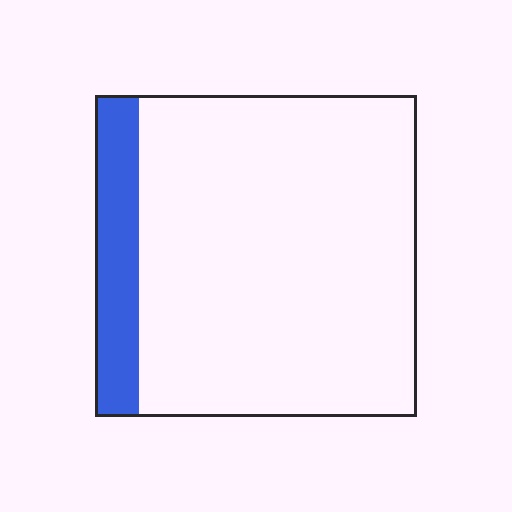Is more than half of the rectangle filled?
No.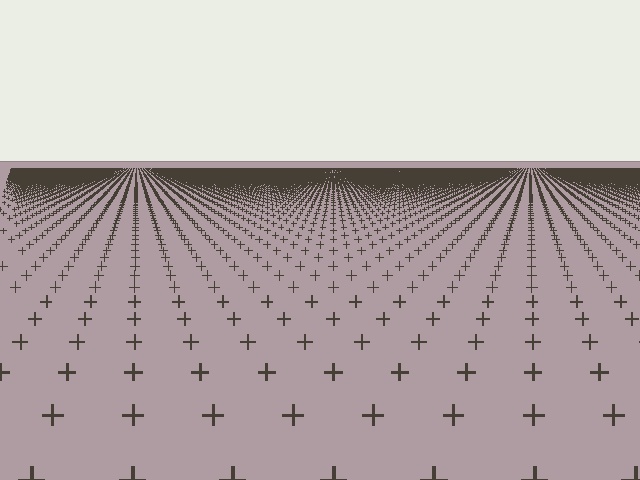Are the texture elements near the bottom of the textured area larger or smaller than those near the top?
Larger. Near the bottom, elements are closer to the viewer and appear at a bigger on-screen size.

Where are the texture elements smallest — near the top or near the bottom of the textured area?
Near the top.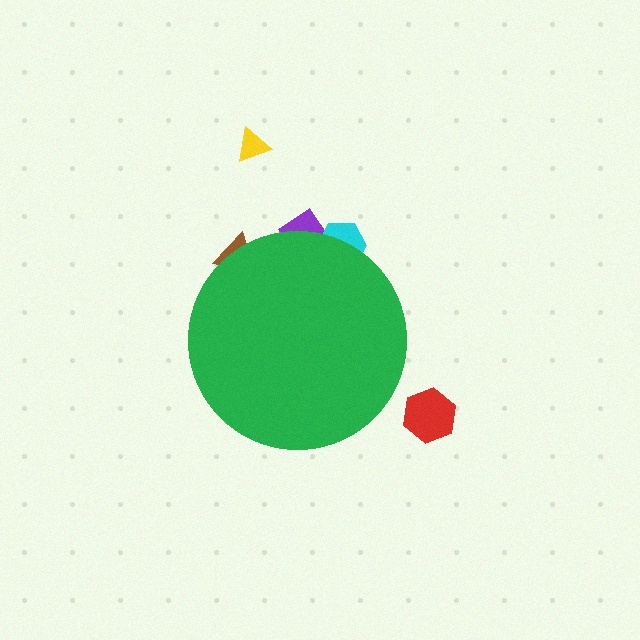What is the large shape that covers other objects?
A green circle.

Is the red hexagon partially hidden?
No, the red hexagon is fully visible.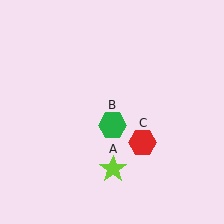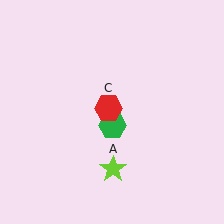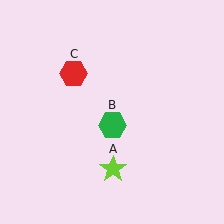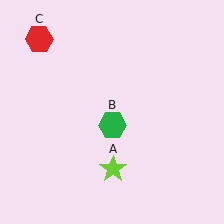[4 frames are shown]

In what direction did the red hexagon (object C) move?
The red hexagon (object C) moved up and to the left.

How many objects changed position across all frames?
1 object changed position: red hexagon (object C).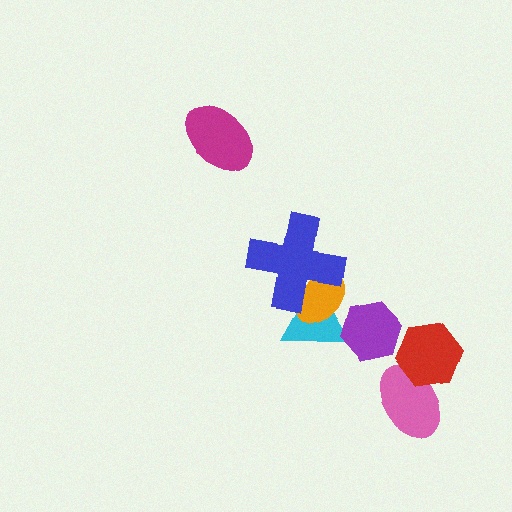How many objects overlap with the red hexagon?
1 object overlaps with the red hexagon.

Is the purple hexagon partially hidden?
No, no other shape covers it.